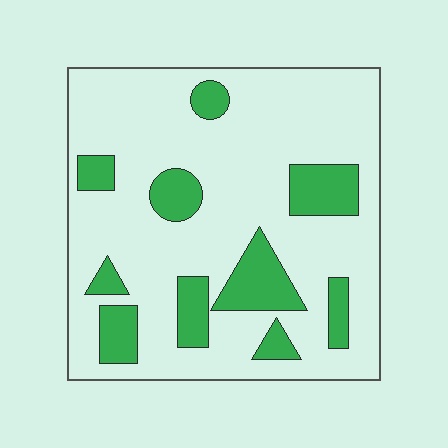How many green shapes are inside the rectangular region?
10.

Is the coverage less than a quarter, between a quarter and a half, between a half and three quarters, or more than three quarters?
Less than a quarter.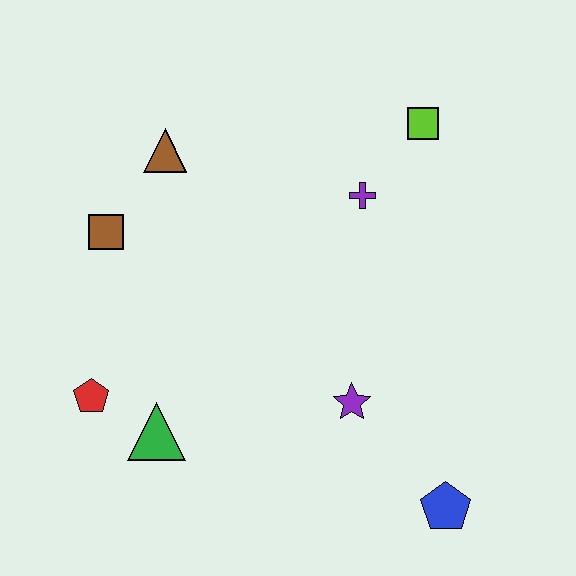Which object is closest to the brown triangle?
The brown square is closest to the brown triangle.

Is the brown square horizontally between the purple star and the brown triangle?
No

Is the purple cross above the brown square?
Yes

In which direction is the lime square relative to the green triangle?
The lime square is above the green triangle.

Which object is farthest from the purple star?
The brown triangle is farthest from the purple star.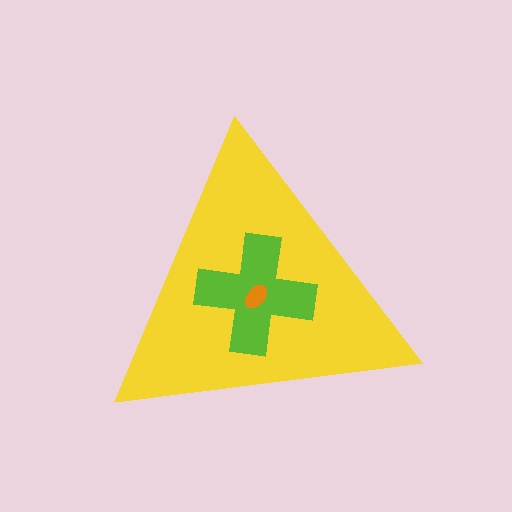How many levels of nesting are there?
3.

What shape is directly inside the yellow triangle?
The lime cross.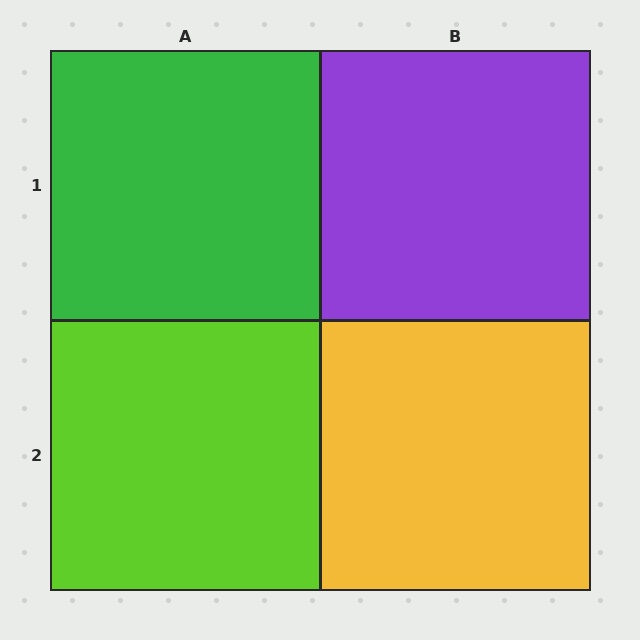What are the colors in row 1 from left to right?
Green, purple.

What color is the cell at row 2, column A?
Lime.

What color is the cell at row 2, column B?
Yellow.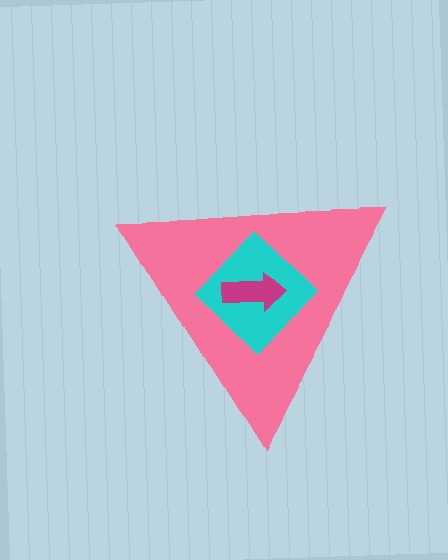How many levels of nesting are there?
3.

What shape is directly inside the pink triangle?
The cyan diamond.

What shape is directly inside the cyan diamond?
The magenta arrow.